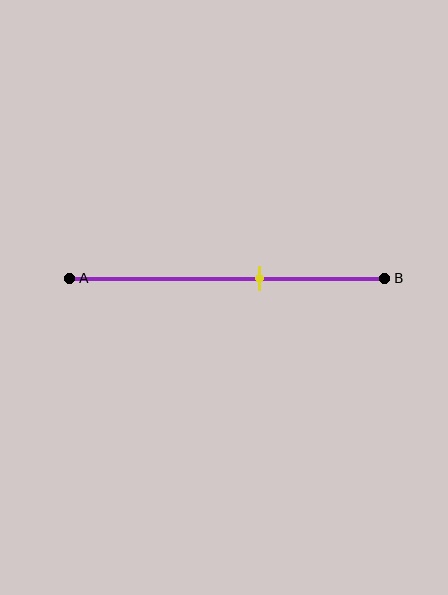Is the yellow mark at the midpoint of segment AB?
No, the mark is at about 60% from A, not at the 50% midpoint.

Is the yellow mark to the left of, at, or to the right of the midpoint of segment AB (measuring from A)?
The yellow mark is to the right of the midpoint of segment AB.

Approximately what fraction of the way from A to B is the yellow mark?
The yellow mark is approximately 60% of the way from A to B.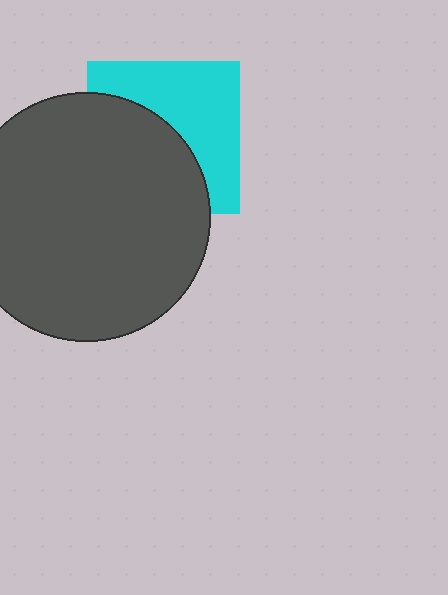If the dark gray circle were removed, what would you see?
You would see the complete cyan square.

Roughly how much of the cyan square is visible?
About half of it is visible (roughly 50%).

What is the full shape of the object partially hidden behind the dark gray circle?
The partially hidden object is a cyan square.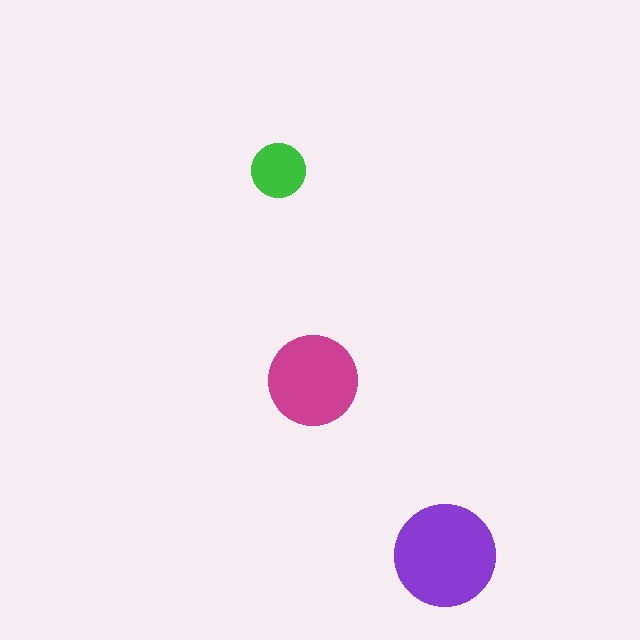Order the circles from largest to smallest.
the purple one, the magenta one, the green one.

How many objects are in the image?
There are 3 objects in the image.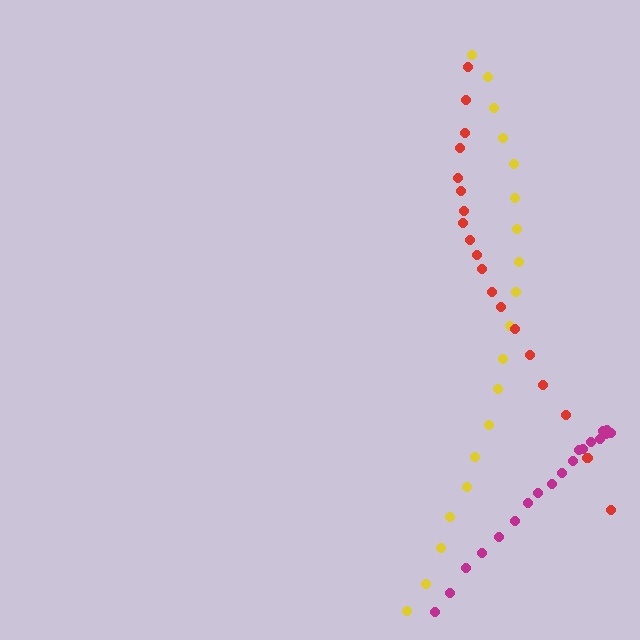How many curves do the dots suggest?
There are 3 distinct paths.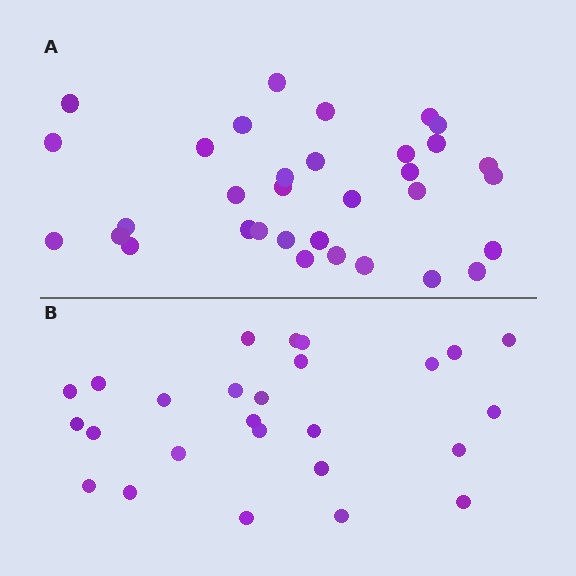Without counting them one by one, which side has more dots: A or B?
Region A (the top region) has more dots.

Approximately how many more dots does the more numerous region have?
Region A has roughly 8 or so more dots than region B.